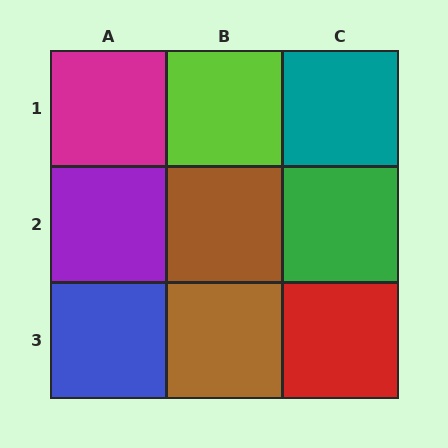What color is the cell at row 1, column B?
Lime.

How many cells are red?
1 cell is red.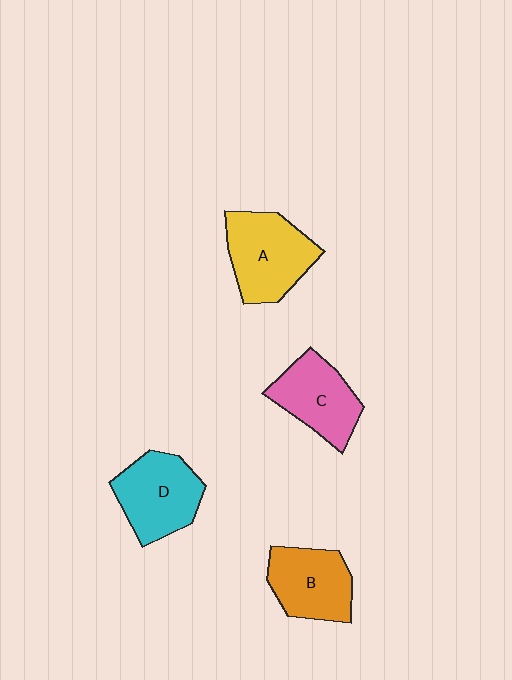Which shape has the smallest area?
Shape C (pink).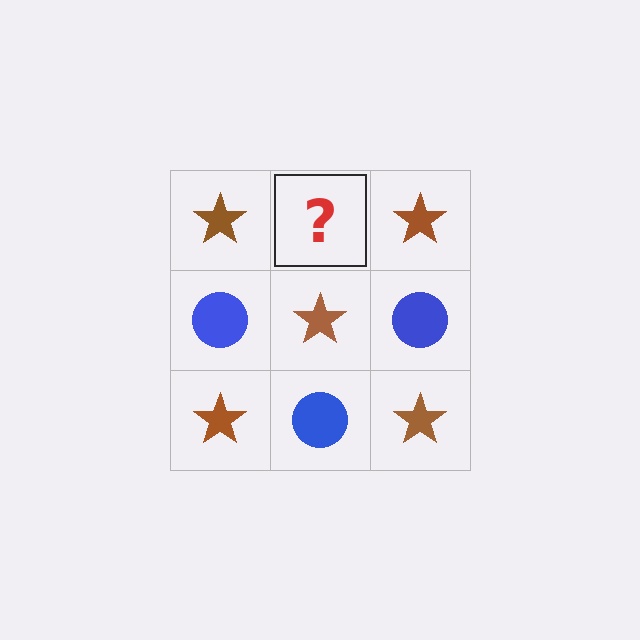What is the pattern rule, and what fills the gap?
The rule is that it alternates brown star and blue circle in a checkerboard pattern. The gap should be filled with a blue circle.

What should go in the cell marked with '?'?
The missing cell should contain a blue circle.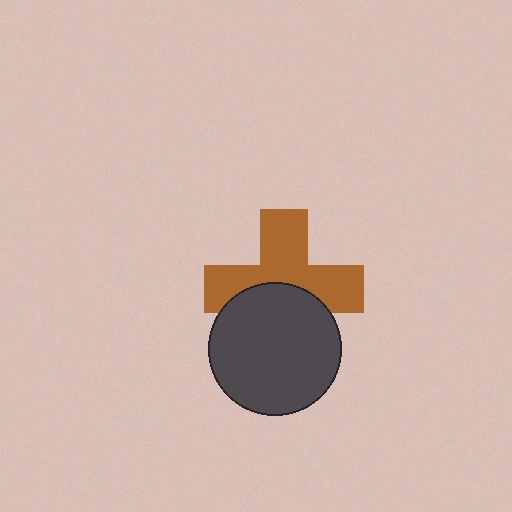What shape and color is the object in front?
The object in front is a dark gray circle.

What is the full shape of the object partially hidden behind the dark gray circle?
The partially hidden object is a brown cross.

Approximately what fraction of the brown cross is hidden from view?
Roughly 40% of the brown cross is hidden behind the dark gray circle.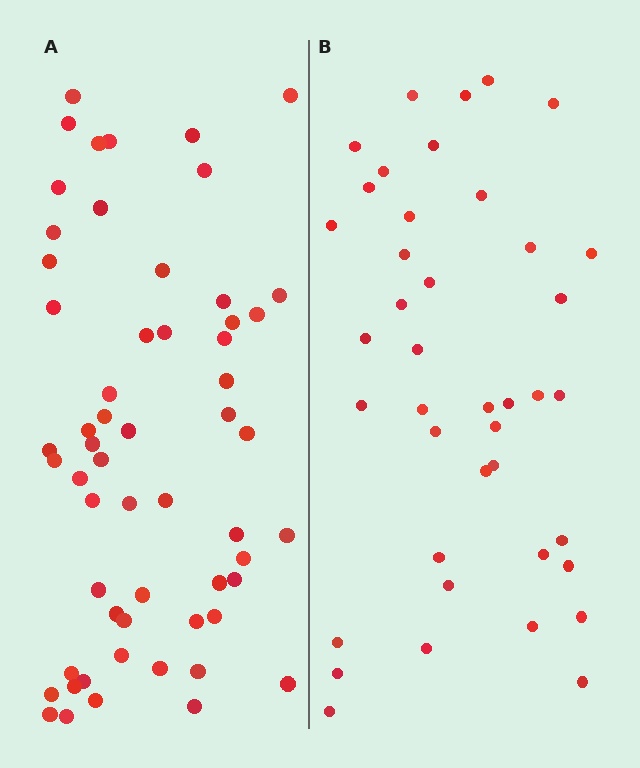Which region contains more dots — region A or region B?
Region A (the left region) has more dots.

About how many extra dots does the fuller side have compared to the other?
Region A has approximately 15 more dots than region B.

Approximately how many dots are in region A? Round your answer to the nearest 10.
About 60 dots. (The exact count is 58, which rounds to 60.)